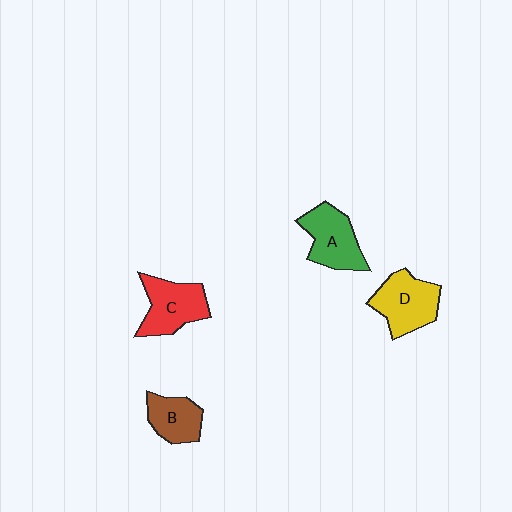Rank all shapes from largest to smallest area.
From largest to smallest: D (yellow), C (red), A (green), B (brown).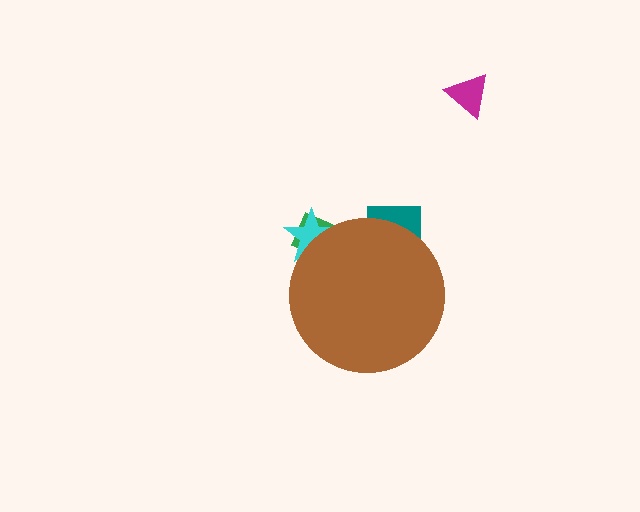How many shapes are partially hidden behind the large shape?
3 shapes are partially hidden.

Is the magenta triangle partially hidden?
No, the magenta triangle is fully visible.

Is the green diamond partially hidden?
Yes, the green diamond is partially hidden behind the brown circle.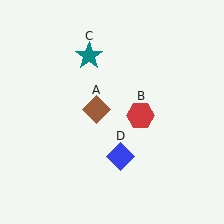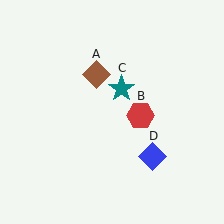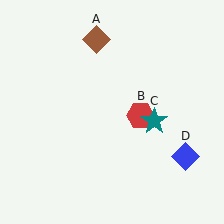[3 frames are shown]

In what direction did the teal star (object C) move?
The teal star (object C) moved down and to the right.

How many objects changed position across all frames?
3 objects changed position: brown diamond (object A), teal star (object C), blue diamond (object D).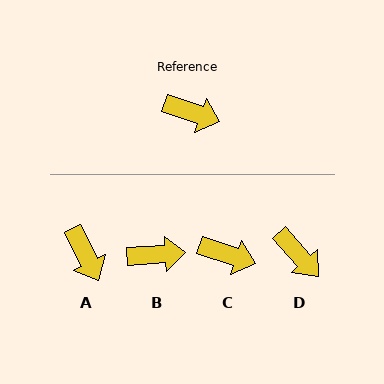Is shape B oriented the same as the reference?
No, it is off by about 22 degrees.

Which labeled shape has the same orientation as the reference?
C.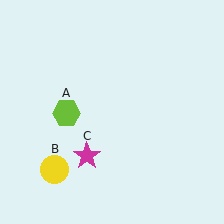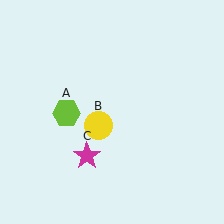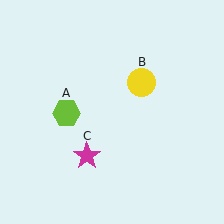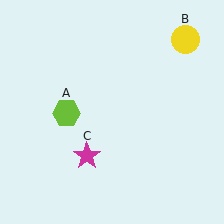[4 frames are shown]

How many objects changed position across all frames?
1 object changed position: yellow circle (object B).